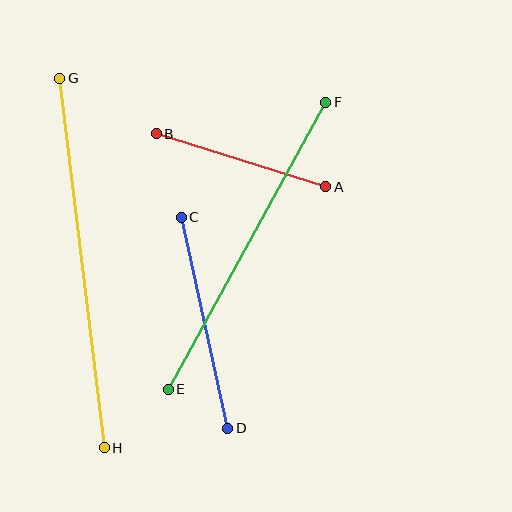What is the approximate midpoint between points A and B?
The midpoint is at approximately (241, 160) pixels.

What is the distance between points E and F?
The distance is approximately 327 pixels.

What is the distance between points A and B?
The distance is approximately 178 pixels.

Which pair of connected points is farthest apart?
Points G and H are farthest apart.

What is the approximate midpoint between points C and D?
The midpoint is at approximately (204, 323) pixels.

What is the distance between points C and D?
The distance is approximately 216 pixels.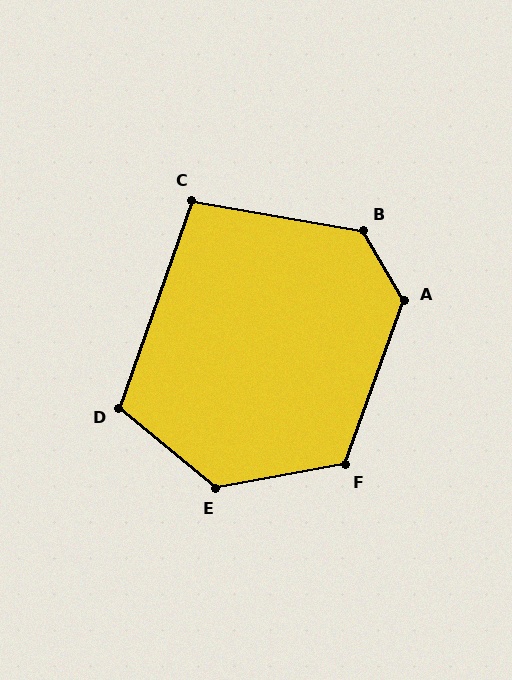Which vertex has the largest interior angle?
E, at approximately 130 degrees.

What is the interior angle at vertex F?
Approximately 120 degrees (obtuse).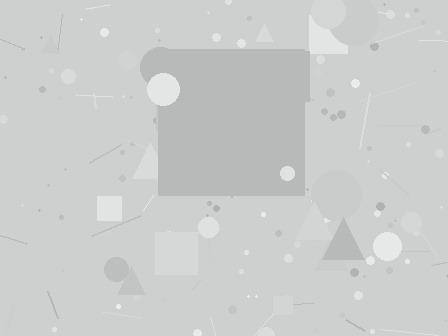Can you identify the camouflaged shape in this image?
The camouflaged shape is a square.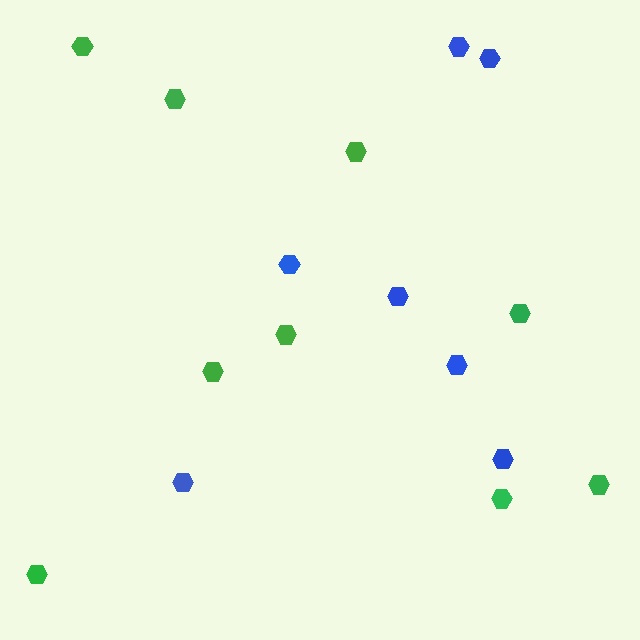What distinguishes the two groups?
There are 2 groups: one group of blue hexagons (7) and one group of green hexagons (9).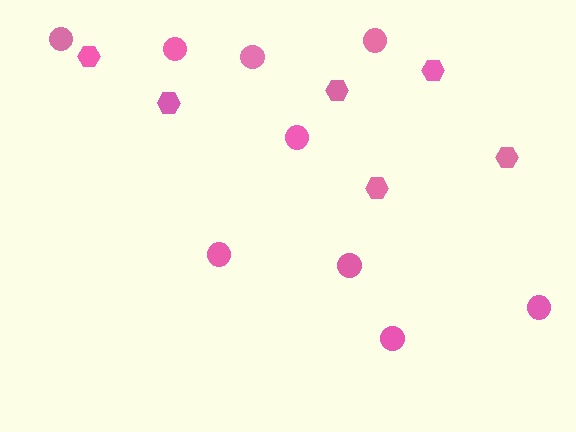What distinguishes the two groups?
There are 2 groups: one group of hexagons (6) and one group of circles (9).